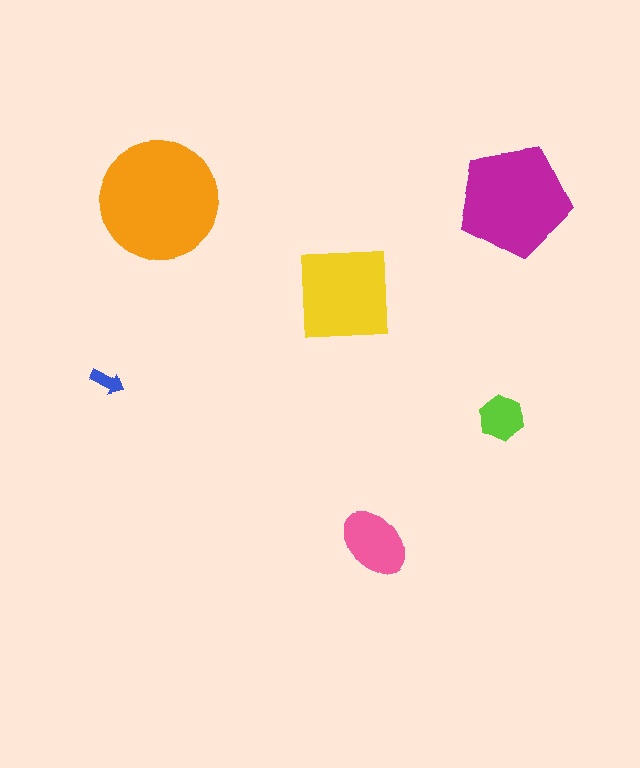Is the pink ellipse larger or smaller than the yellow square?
Smaller.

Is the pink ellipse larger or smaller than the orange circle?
Smaller.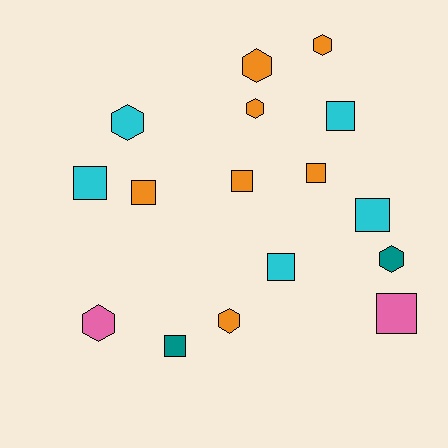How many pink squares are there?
There is 1 pink square.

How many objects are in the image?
There are 16 objects.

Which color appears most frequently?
Orange, with 7 objects.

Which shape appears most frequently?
Square, with 9 objects.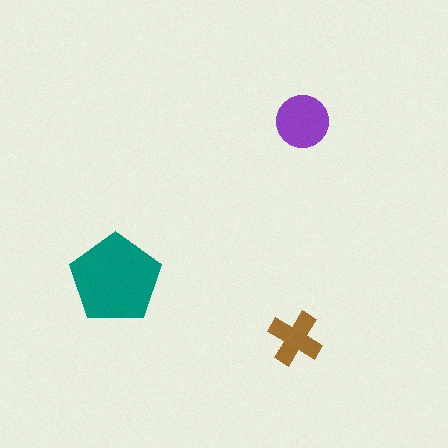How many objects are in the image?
There are 3 objects in the image.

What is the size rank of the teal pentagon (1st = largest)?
1st.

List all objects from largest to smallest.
The teal pentagon, the purple circle, the brown cross.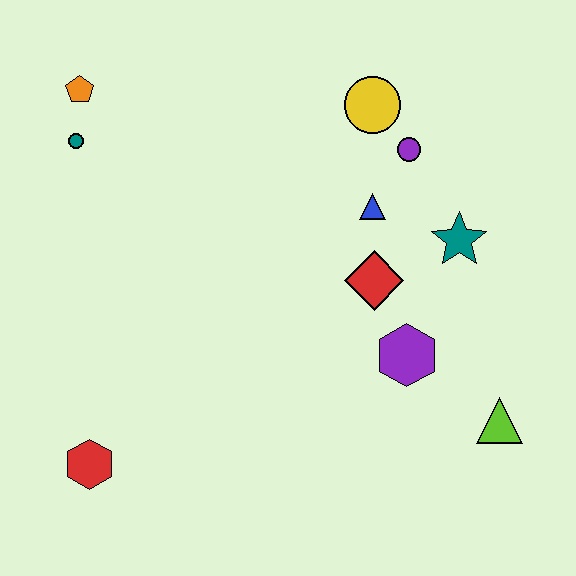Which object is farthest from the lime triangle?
The orange pentagon is farthest from the lime triangle.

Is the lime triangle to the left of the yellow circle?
No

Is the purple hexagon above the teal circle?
No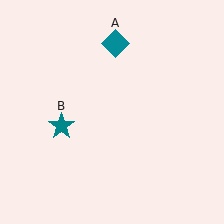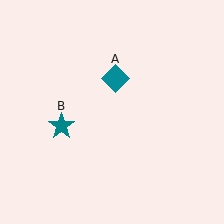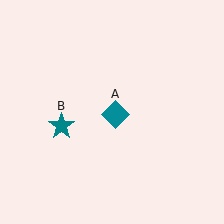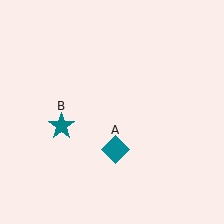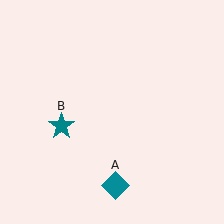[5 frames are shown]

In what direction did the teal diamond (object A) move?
The teal diamond (object A) moved down.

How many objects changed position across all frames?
1 object changed position: teal diamond (object A).